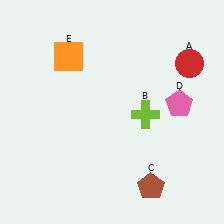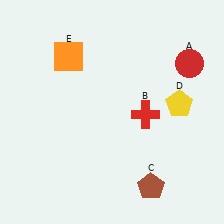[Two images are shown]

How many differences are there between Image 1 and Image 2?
There are 2 differences between the two images.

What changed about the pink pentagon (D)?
In Image 1, D is pink. In Image 2, it changed to yellow.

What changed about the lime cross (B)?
In Image 1, B is lime. In Image 2, it changed to red.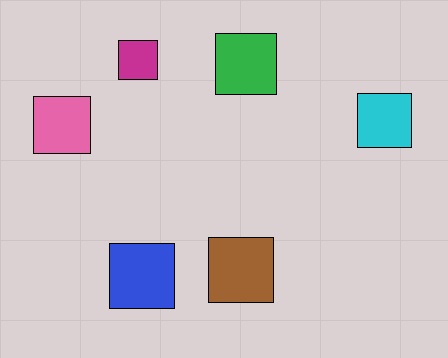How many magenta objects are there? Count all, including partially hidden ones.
There is 1 magenta object.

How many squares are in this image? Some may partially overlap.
There are 6 squares.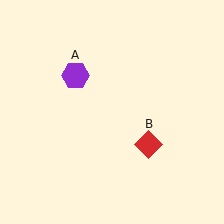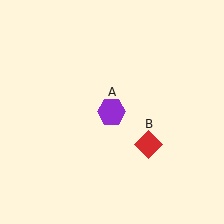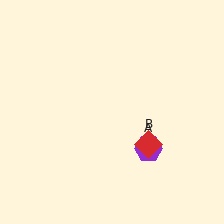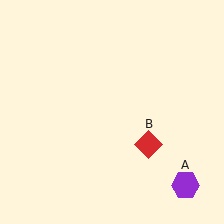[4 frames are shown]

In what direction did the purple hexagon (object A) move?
The purple hexagon (object A) moved down and to the right.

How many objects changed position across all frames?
1 object changed position: purple hexagon (object A).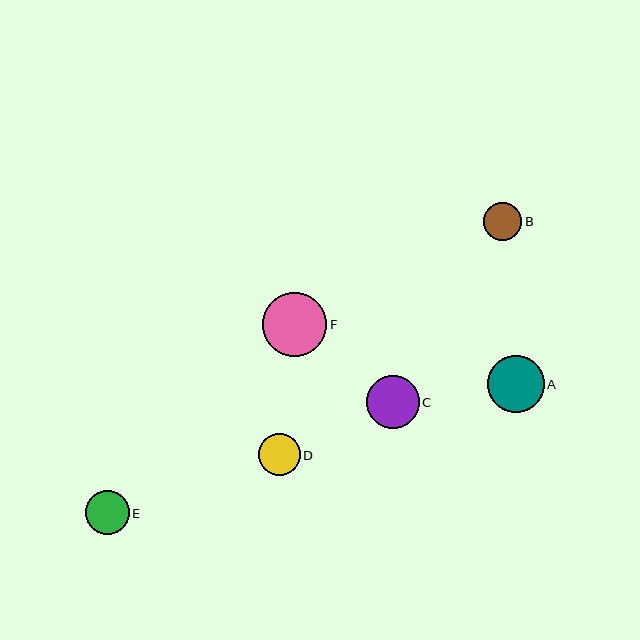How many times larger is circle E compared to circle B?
Circle E is approximately 1.2 times the size of circle B.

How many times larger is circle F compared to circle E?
Circle F is approximately 1.5 times the size of circle E.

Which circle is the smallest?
Circle B is the smallest with a size of approximately 38 pixels.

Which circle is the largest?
Circle F is the largest with a size of approximately 64 pixels.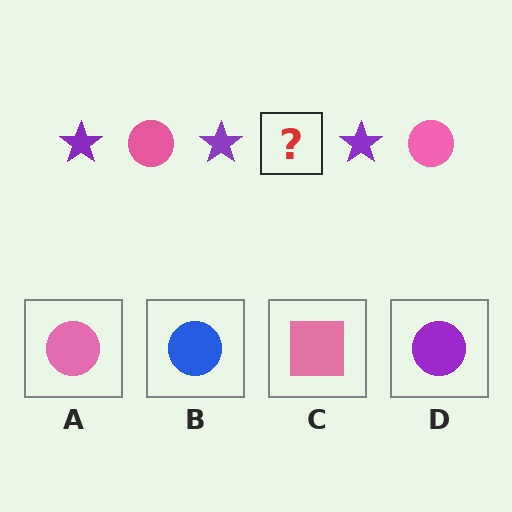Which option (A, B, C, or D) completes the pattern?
A.